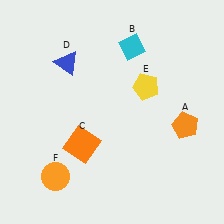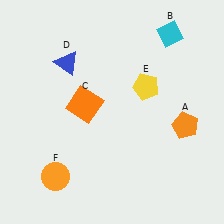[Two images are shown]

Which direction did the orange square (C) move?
The orange square (C) moved up.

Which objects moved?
The objects that moved are: the cyan diamond (B), the orange square (C).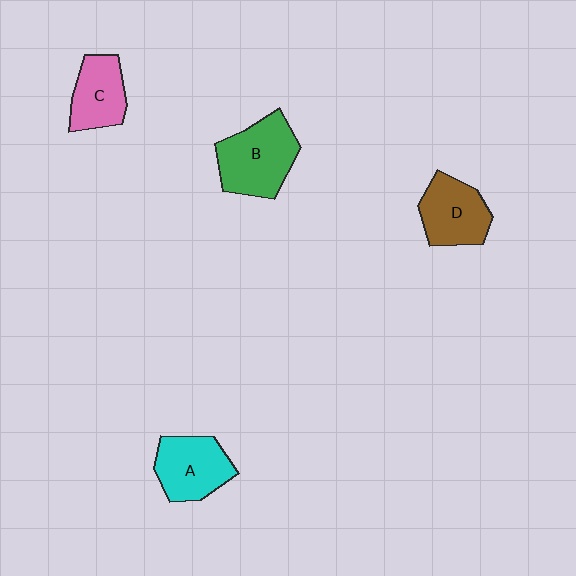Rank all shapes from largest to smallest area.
From largest to smallest: B (green), A (cyan), D (brown), C (pink).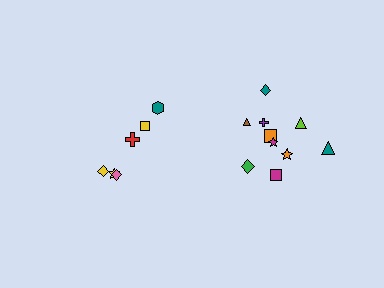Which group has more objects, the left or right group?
The right group.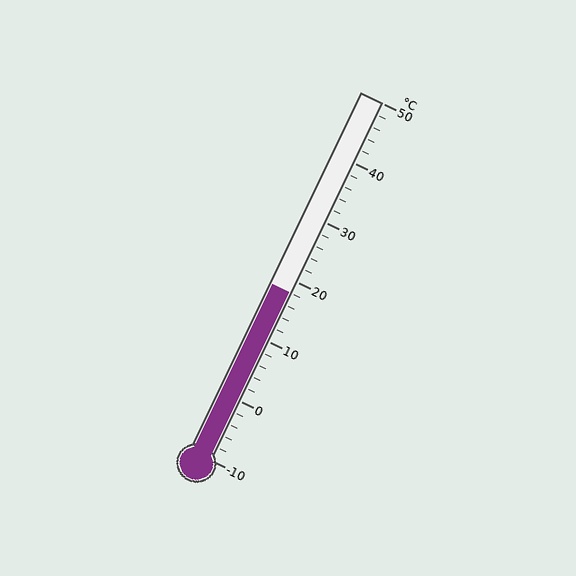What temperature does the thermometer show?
The thermometer shows approximately 18°C.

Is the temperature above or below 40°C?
The temperature is below 40°C.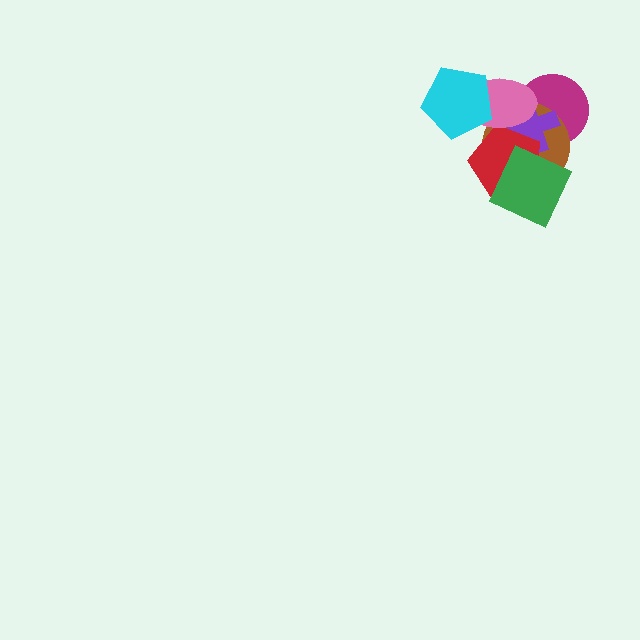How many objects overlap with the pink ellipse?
5 objects overlap with the pink ellipse.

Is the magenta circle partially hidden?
Yes, it is partially covered by another shape.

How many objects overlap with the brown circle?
5 objects overlap with the brown circle.